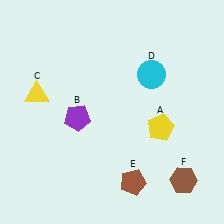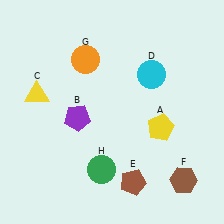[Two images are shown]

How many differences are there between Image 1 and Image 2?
There are 2 differences between the two images.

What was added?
An orange circle (G), a green circle (H) were added in Image 2.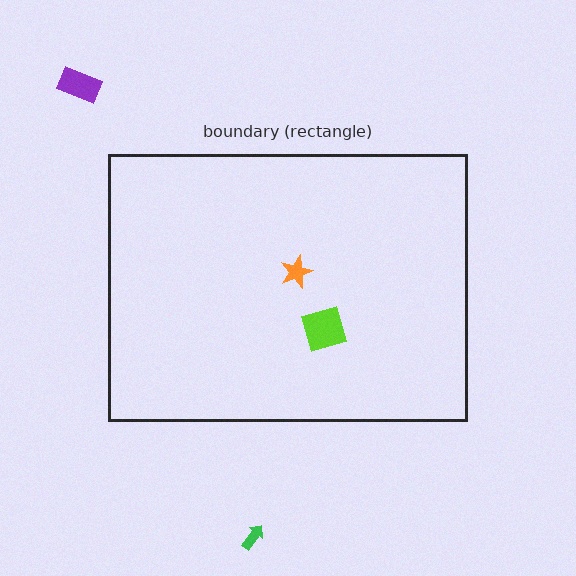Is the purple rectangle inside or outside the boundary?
Outside.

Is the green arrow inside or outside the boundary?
Outside.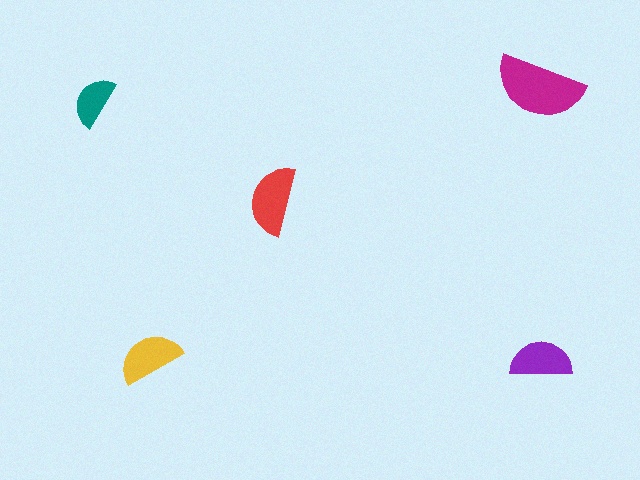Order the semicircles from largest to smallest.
the magenta one, the red one, the yellow one, the purple one, the teal one.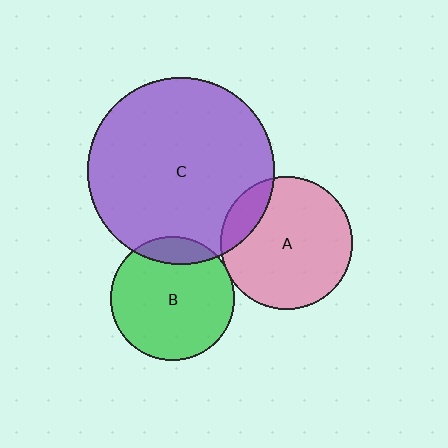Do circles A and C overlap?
Yes.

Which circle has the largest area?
Circle C (purple).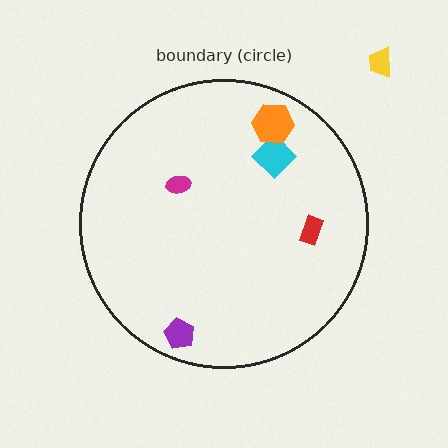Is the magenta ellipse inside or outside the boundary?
Inside.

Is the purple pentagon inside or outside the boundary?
Inside.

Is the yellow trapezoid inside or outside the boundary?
Outside.